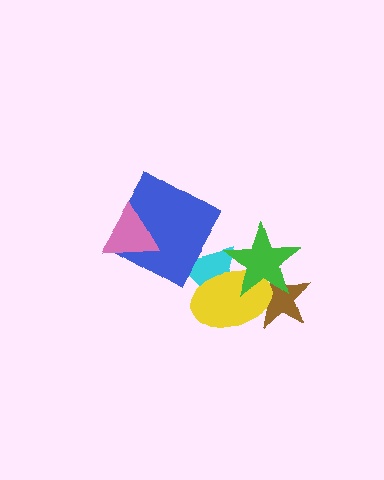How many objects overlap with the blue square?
2 objects overlap with the blue square.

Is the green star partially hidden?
No, no other shape covers it.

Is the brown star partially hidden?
Yes, it is partially covered by another shape.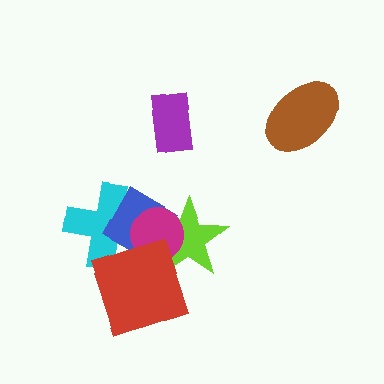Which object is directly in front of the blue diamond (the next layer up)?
The lime star is directly in front of the blue diamond.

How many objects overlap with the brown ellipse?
0 objects overlap with the brown ellipse.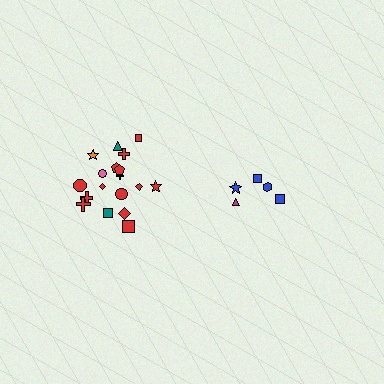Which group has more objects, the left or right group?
The left group.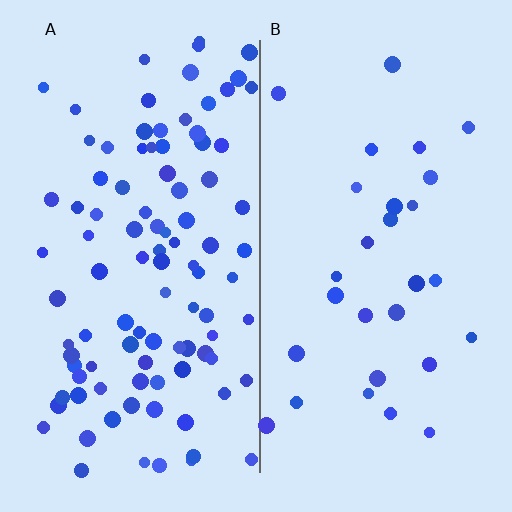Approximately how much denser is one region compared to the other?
Approximately 3.4× — region A over region B.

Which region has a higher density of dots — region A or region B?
A (the left).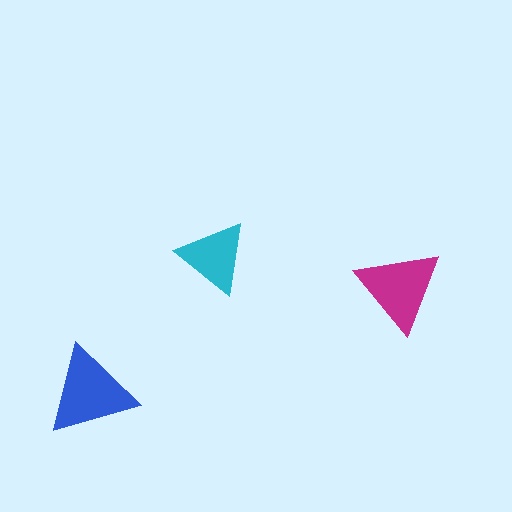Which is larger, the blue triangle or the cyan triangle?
The blue one.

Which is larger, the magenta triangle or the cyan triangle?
The magenta one.